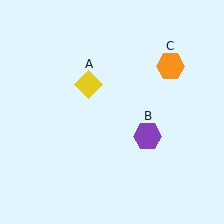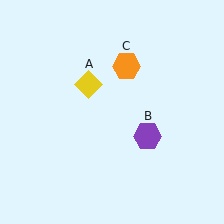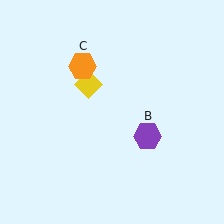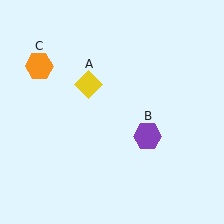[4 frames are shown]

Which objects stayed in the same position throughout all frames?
Yellow diamond (object A) and purple hexagon (object B) remained stationary.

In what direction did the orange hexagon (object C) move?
The orange hexagon (object C) moved left.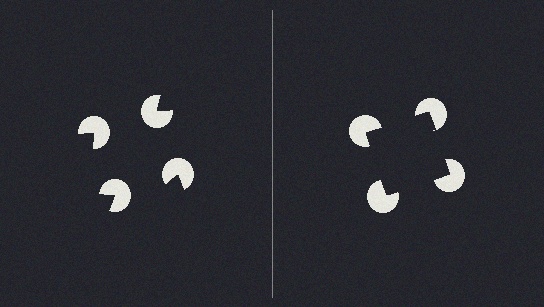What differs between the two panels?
The pac-man discs are positioned identically on both sides; only the wedge orientations differ. On the right they align to a square; on the left they are misaligned.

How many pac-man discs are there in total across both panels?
8 — 4 on each side.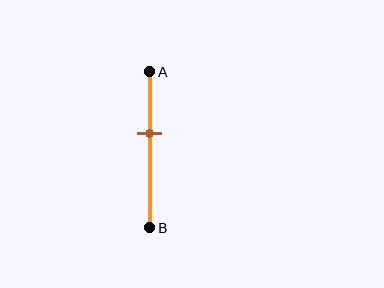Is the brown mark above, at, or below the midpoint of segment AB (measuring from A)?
The brown mark is above the midpoint of segment AB.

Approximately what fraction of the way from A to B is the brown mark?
The brown mark is approximately 40% of the way from A to B.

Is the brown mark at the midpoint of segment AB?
No, the mark is at about 40% from A, not at the 50% midpoint.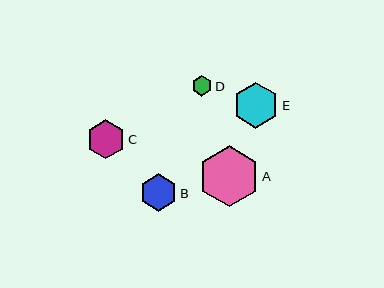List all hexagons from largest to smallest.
From largest to smallest: A, E, C, B, D.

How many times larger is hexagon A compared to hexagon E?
Hexagon A is approximately 1.3 times the size of hexagon E.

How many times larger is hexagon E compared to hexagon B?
Hexagon E is approximately 1.2 times the size of hexagon B.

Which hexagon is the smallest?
Hexagon D is the smallest with a size of approximately 20 pixels.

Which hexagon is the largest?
Hexagon A is the largest with a size of approximately 61 pixels.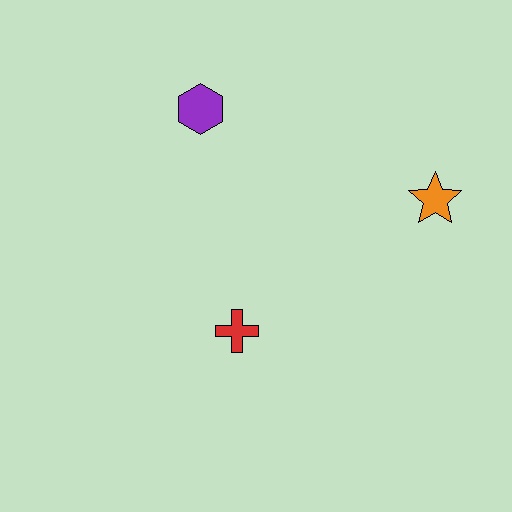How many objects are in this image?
There are 3 objects.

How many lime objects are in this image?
There are no lime objects.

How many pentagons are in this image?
There are no pentagons.